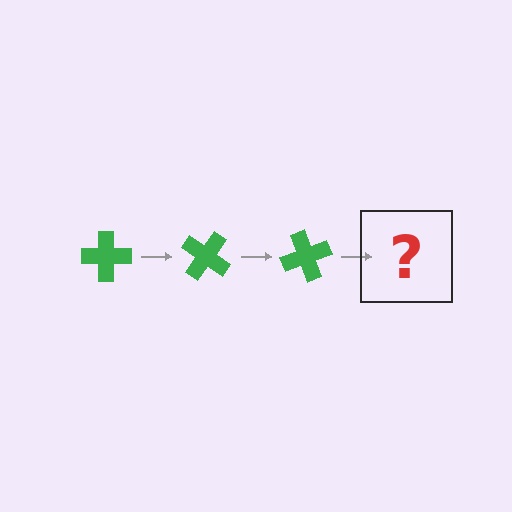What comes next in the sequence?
The next element should be a green cross rotated 105 degrees.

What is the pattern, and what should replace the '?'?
The pattern is that the cross rotates 35 degrees each step. The '?' should be a green cross rotated 105 degrees.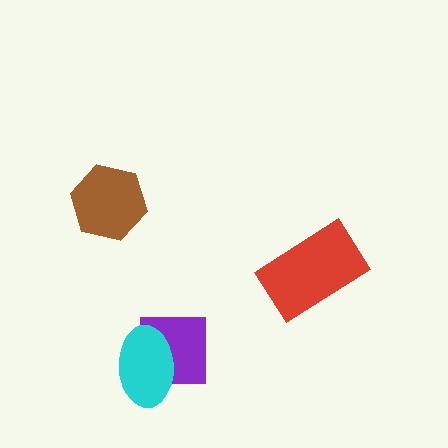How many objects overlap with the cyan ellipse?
1 object overlaps with the cyan ellipse.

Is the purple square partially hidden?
Yes, it is partially covered by another shape.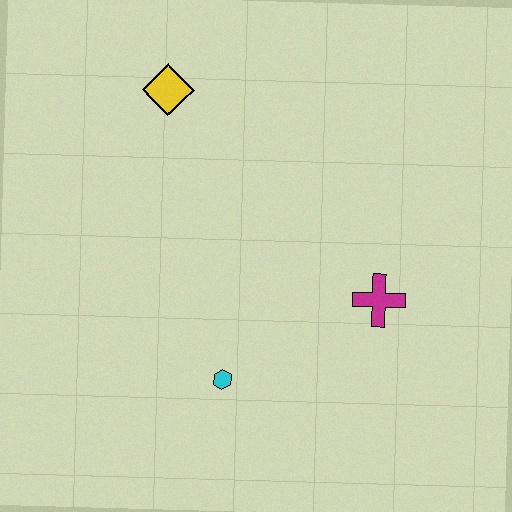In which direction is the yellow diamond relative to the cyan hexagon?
The yellow diamond is above the cyan hexagon.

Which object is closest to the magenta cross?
The cyan hexagon is closest to the magenta cross.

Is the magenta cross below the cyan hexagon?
No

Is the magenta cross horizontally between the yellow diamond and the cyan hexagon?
No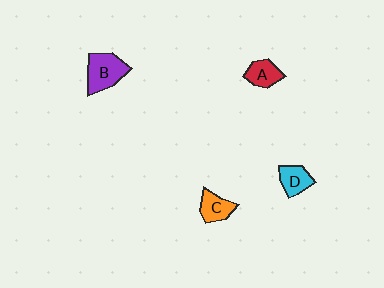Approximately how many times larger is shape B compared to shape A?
Approximately 1.6 times.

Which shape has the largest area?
Shape B (purple).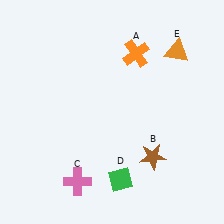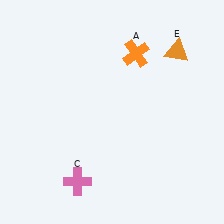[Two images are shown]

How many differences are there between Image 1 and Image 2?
There are 2 differences between the two images.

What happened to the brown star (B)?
The brown star (B) was removed in Image 2. It was in the bottom-right area of Image 1.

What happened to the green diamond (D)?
The green diamond (D) was removed in Image 2. It was in the bottom-right area of Image 1.